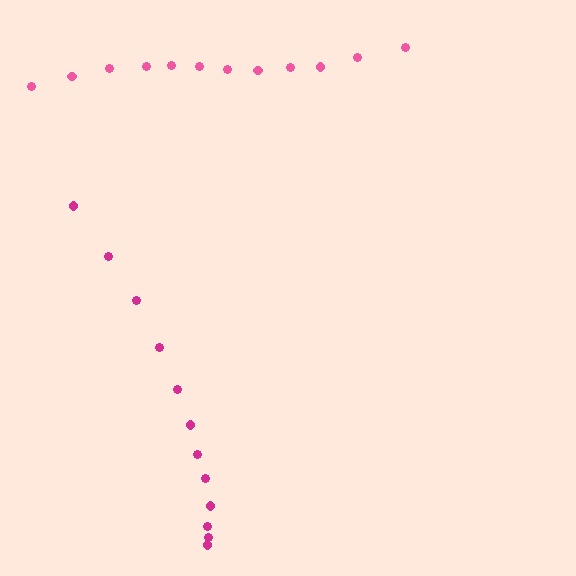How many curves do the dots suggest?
There are 2 distinct paths.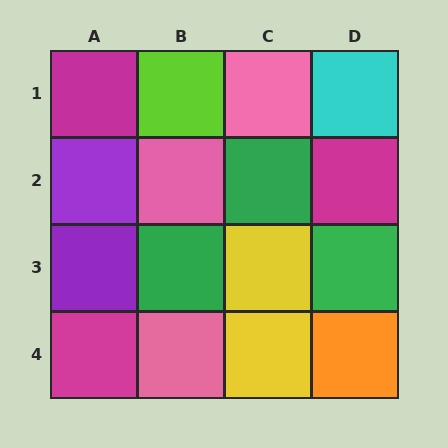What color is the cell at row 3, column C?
Yellow.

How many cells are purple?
2 cells are purple.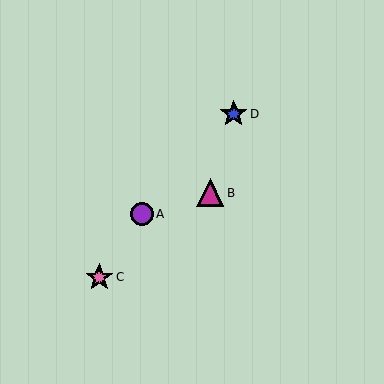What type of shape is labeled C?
Shape C is a pink star.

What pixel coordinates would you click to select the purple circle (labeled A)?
Click at (142, 214) to select the purple circle A.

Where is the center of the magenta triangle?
The center of the magenta triangle is at (210, 193).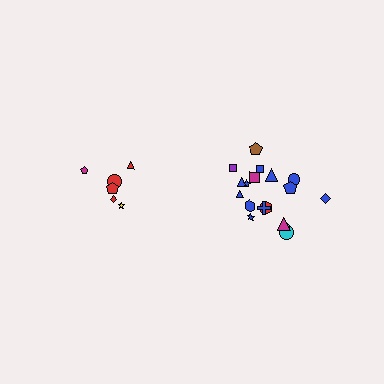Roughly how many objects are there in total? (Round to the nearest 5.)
Roughly 25 objects in total.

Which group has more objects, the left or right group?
The right group.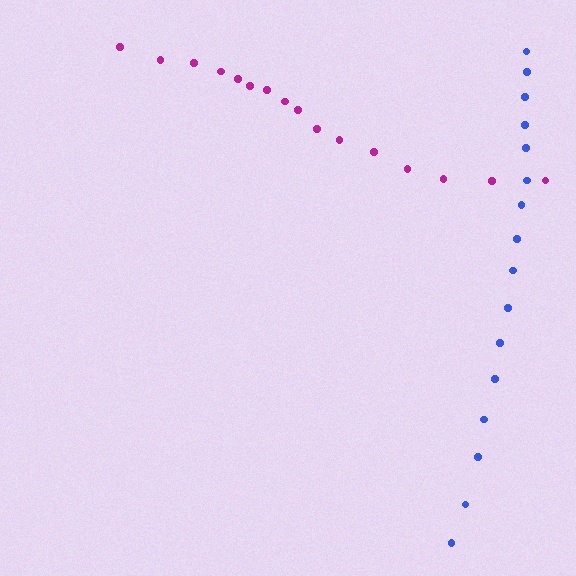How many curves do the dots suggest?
There are 2 distinct paths.